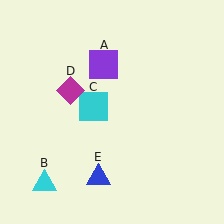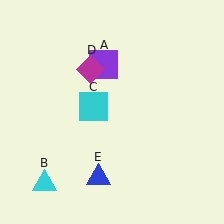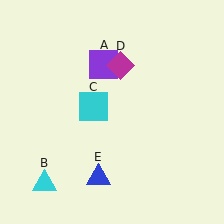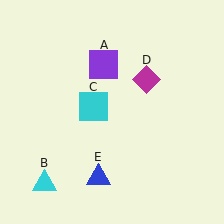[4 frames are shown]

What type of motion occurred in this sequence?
The magenta diamond (object D) rotated clockwise around the center of the scene.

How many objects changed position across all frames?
1 object changed position: magenta diamond (object D).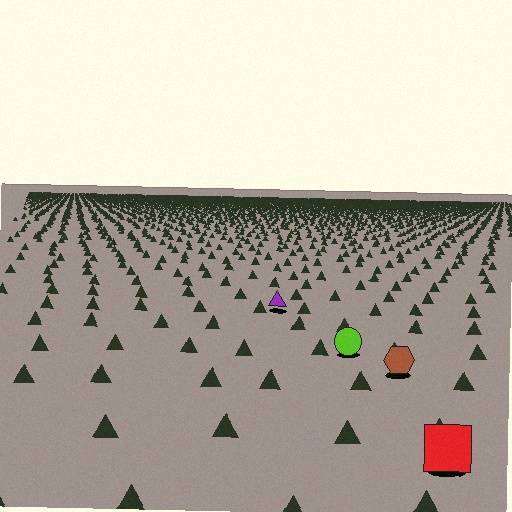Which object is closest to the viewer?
The red square is closest. The texture marks near it are larger and more spread out.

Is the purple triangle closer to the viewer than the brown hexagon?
No. The brown hexagon is closer — you can tell from the texture gradient: the ground texture is coarser near it.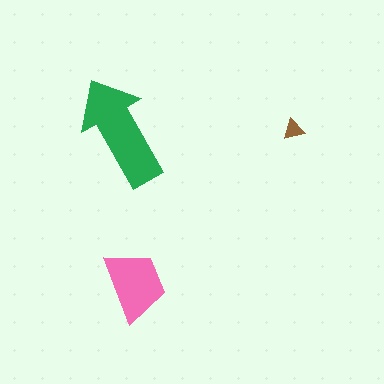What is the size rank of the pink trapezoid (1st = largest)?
2nd.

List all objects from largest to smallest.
The green arrow, the pink trapezoid, the brown triangle.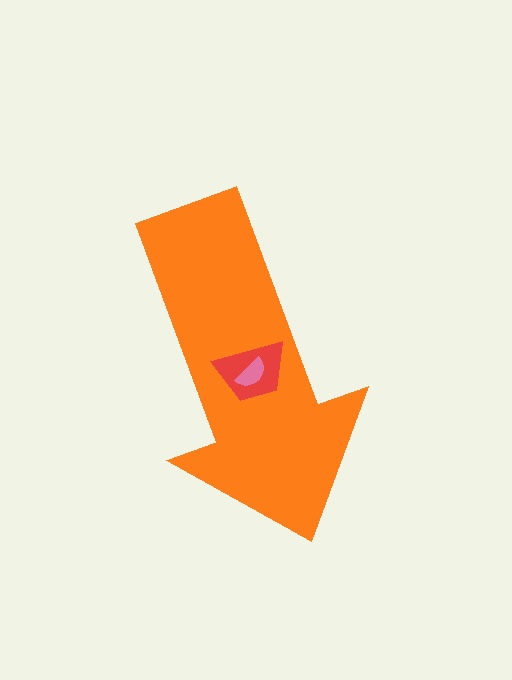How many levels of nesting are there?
3.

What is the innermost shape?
The pink semicircle.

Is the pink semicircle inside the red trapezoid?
Yes.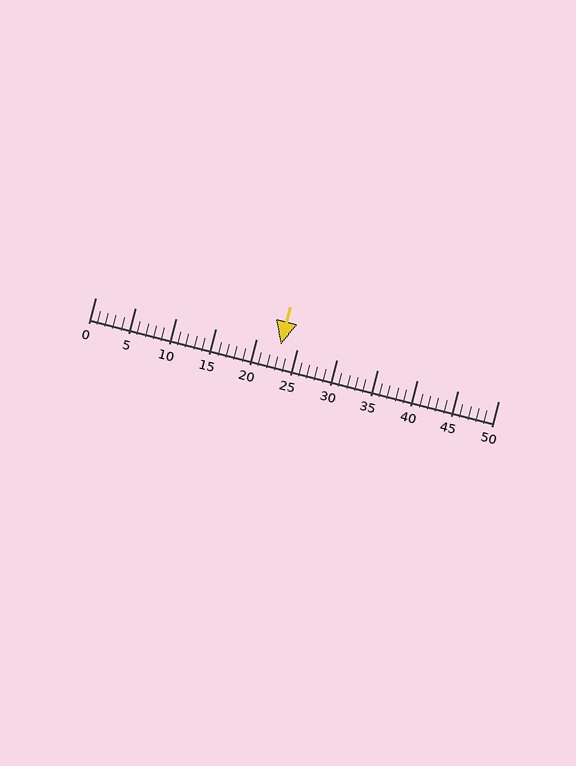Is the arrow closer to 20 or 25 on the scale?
The arrow is closer to 25.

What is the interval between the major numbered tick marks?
The major tick marks are spaced 5 units apart.